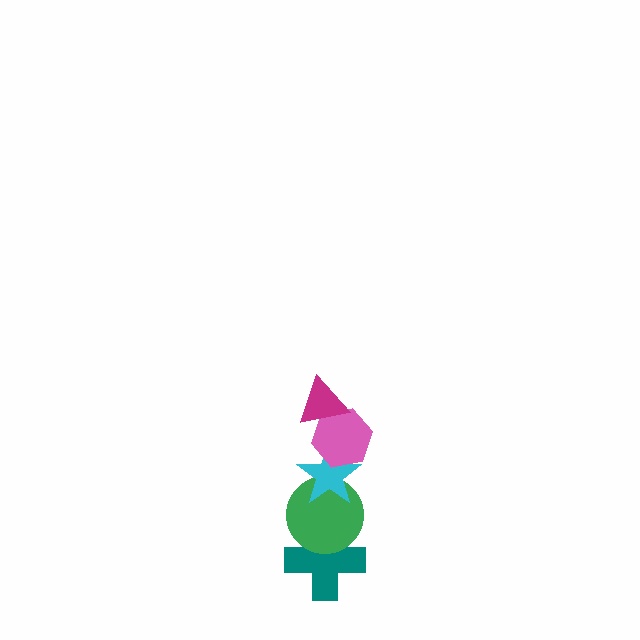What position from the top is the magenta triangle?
The magenta triangle is 1st from the top.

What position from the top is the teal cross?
The teal cross is 5th from the top.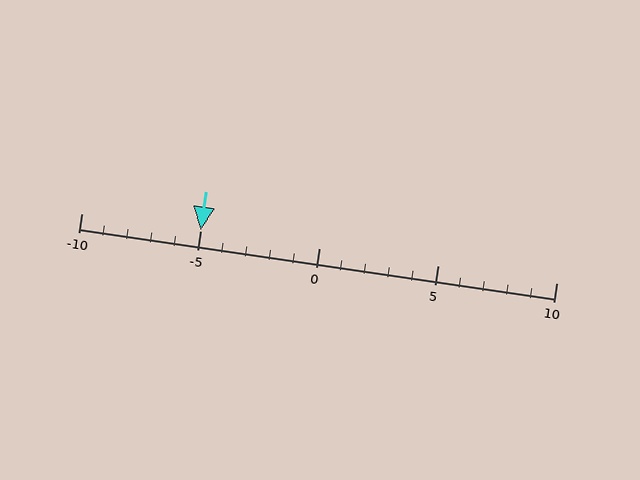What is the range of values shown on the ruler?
The ruler shows values from -10 to 10.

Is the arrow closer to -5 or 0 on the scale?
The arrow is closer to -5.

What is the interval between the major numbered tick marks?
The major tick marks are spaced 5 units apart.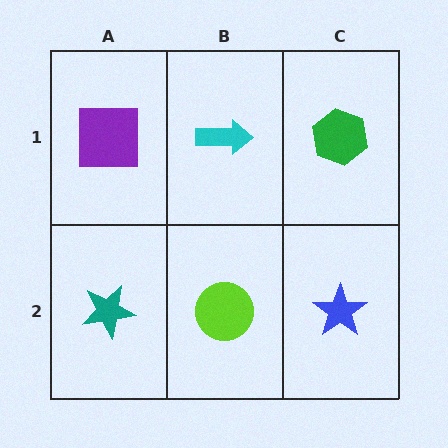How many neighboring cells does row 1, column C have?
2.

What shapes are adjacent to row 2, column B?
A cyan arrow (row 1, column B), a teal star (row 2, column A), a blue star (row 2, column C).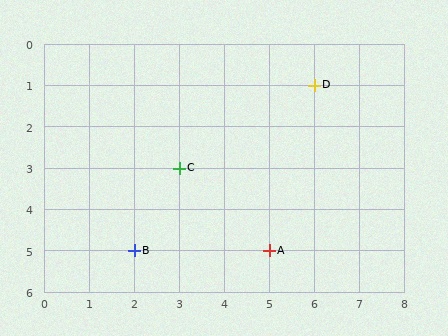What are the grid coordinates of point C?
Point C is at grid coordinates (3, 3).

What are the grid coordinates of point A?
Point A is at grid coordinates (5, 5).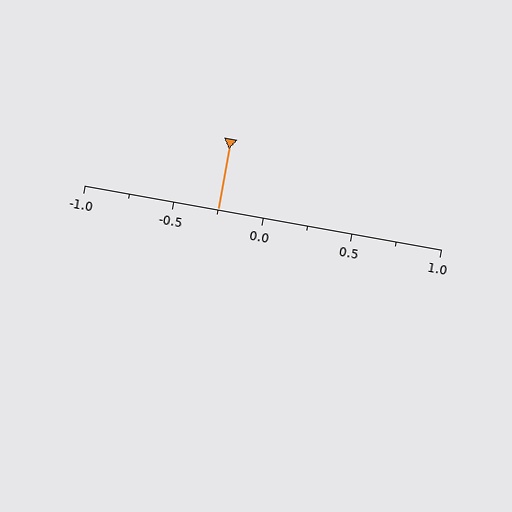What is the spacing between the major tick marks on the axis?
The major ticks are spaced 0.5 apart.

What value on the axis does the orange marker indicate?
The marker indicates approximately -0.25.